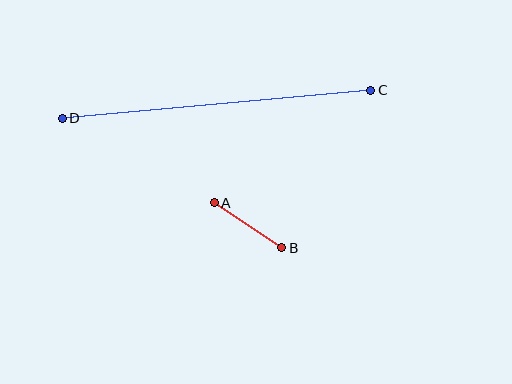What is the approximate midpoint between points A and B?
The midpoint is at approximately (248, 225) pixels.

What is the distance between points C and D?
The distance is approximately 310 pixels.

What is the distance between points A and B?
The distance is approximately 81 pixels.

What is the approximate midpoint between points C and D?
The midpoint is at approximately (216, 104) pixels.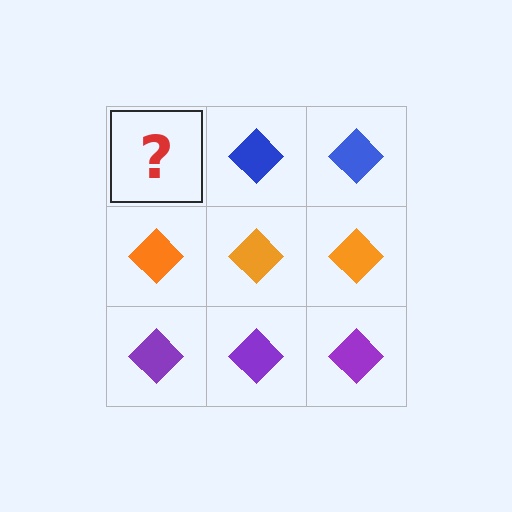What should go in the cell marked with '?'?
The missing cell should contain a blue diamond.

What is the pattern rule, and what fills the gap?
The rule is that each row has a consistent color. The gap should be filled with a blue diamond.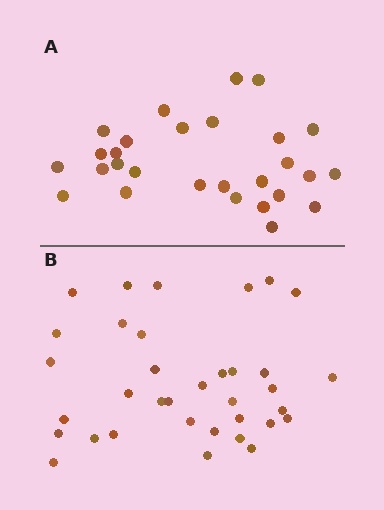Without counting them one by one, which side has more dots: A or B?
Region B (the bottom region) has more dots.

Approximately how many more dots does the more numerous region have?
Region B has roughly 8 or so more dots than region A.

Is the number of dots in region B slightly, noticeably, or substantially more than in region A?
Region B has noticeably more, but not dramatically so. The ratio is roughly 1.2 to 1.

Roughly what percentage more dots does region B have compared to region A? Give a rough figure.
About 25% more.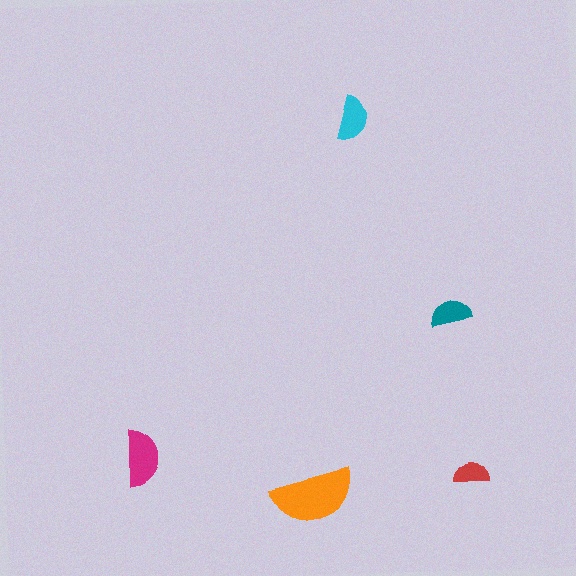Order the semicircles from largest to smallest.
the orange one, the magenta one, the cyan one, the teal one, the red one.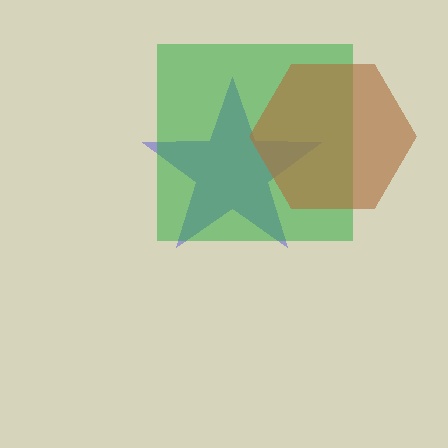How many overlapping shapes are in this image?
There are 3 overlapping shapes in the image.